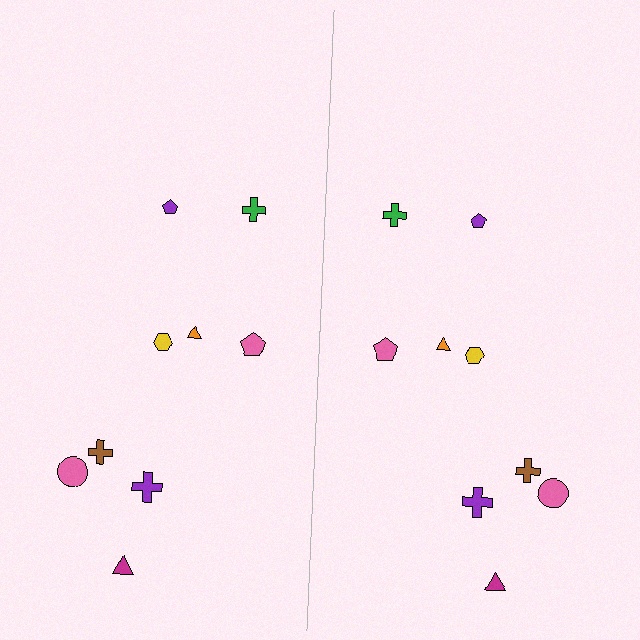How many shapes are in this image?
There are 18 shapes in this image.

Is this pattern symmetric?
Yes, this pattern has bilateral (reflection) symmetry.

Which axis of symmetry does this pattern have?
The pattern has a vertical axis of symmetry running through the center of the image.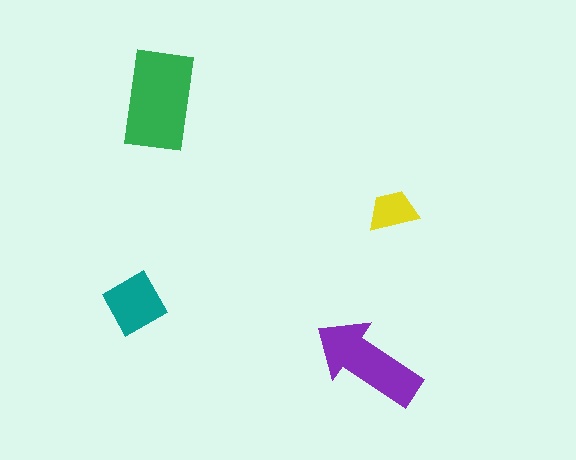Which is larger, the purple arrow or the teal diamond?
The purple arrow.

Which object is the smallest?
The yellow trapezoid.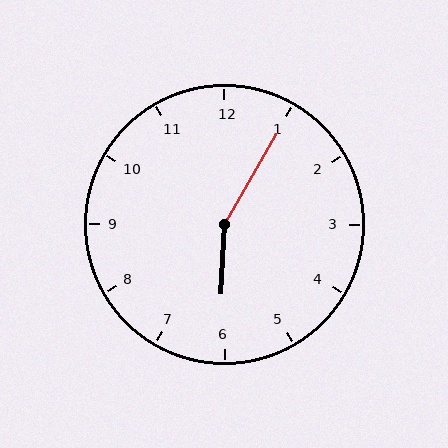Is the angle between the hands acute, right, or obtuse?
It is obtuse.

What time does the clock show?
6:05.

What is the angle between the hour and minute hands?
Approximately 152 degrees.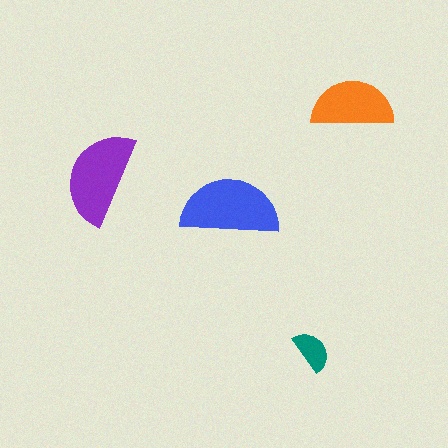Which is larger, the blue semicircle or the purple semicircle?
The blue one.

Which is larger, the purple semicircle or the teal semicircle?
The purple one.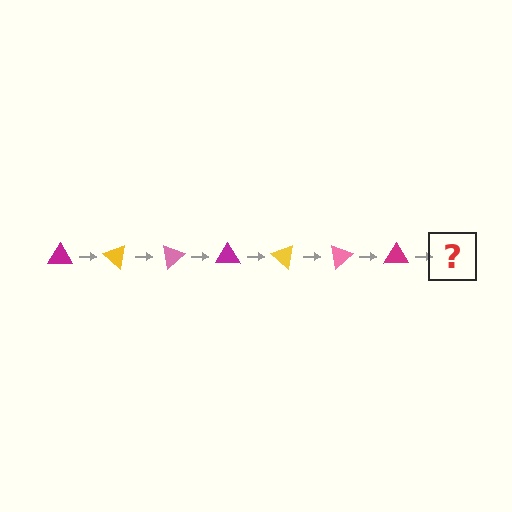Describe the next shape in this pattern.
It should be a yellow triangle, rotated 280 degrees from the start.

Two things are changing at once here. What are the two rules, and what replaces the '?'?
The two rules are that it rotates 40 degrees each step and the color cycles through magenta, yellow, and pink. The '?' should be a yellow triangle, rotated 280 degrees from the start.